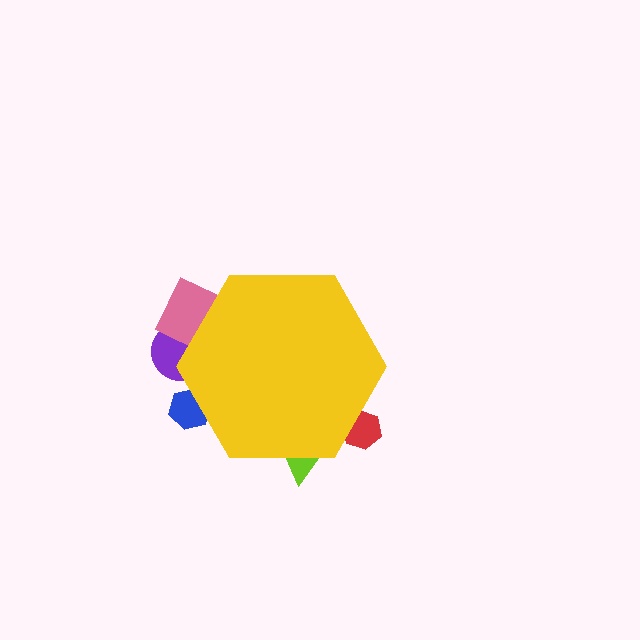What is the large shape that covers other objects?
A yellow hexagon.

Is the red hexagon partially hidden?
Yes, the red hexagon is partially hidden behind the yellow hexagon.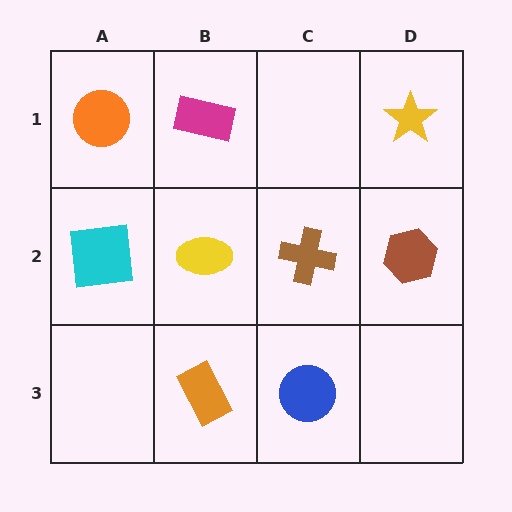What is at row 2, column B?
A yellow ellipse.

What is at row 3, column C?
A blue circle.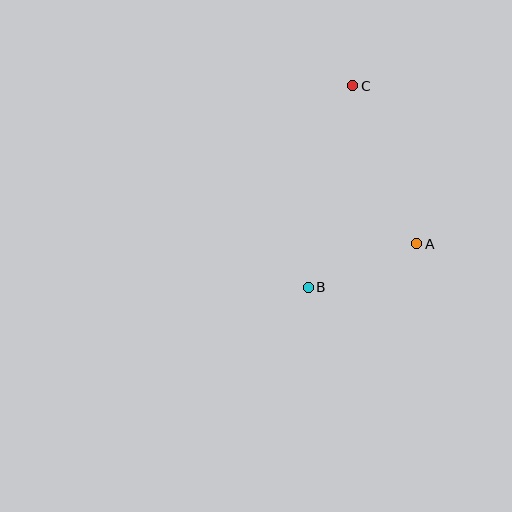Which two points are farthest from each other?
Points B and C are farthest from each other.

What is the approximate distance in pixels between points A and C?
The distance between A and C is approximately 170 pixels.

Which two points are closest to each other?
Points A and B are closest to each other.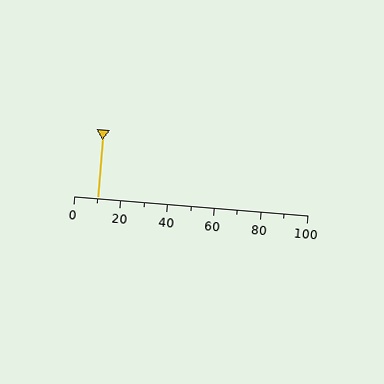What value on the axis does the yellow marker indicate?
The marker indicates approximately 10.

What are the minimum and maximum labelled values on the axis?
The axis runs from 0 to 100.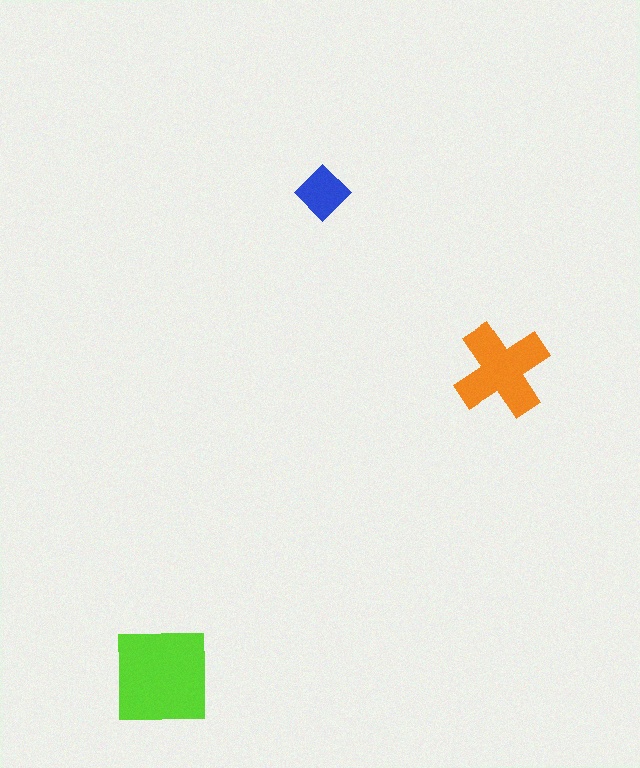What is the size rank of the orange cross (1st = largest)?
2nd.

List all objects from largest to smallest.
The lime square, the orange cross, the blue diamond.